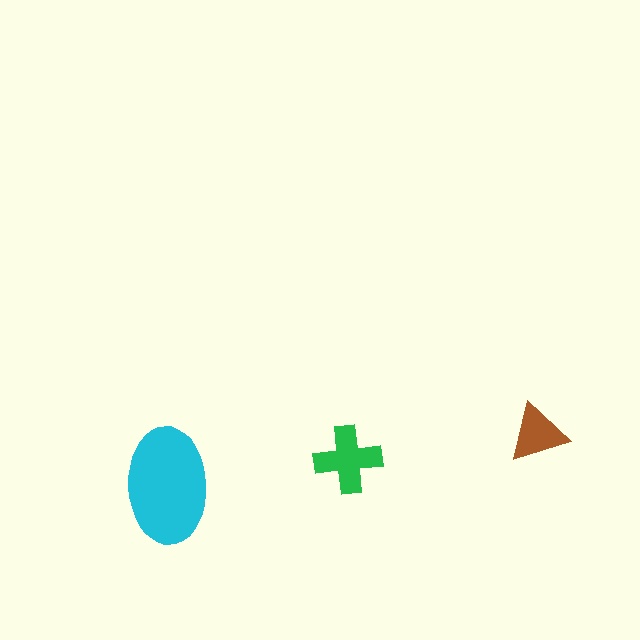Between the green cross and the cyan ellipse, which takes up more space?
The cyan ellipse.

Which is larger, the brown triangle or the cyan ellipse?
The cyan ellipse.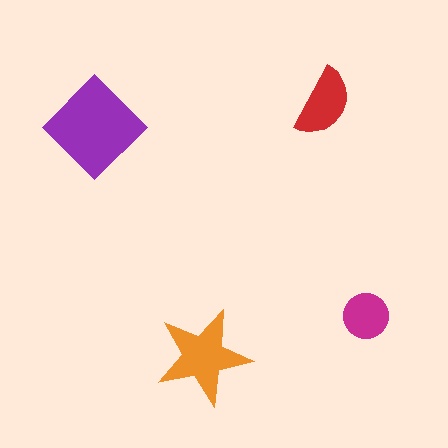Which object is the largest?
The purple diamond.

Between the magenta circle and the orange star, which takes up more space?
The orange star.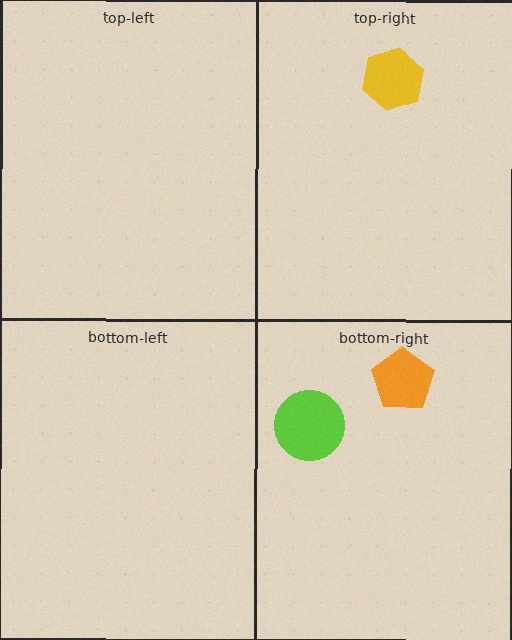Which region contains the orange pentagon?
The bottom-right region.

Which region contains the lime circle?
The bottom-right region.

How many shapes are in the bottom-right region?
2.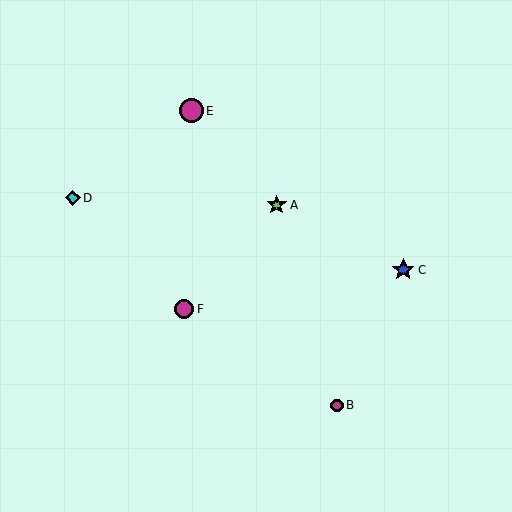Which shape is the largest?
The magenta circle (labeled E) is the largest.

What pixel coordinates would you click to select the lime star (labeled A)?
Click at (277, 205) to select the lime star A.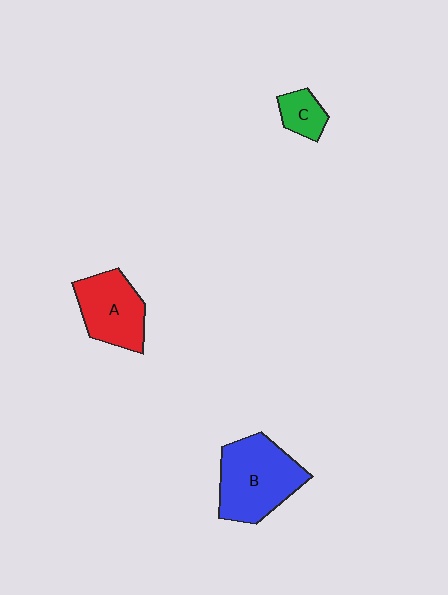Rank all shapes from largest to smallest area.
From largest to smallest: B (blue), A (red), C (green).